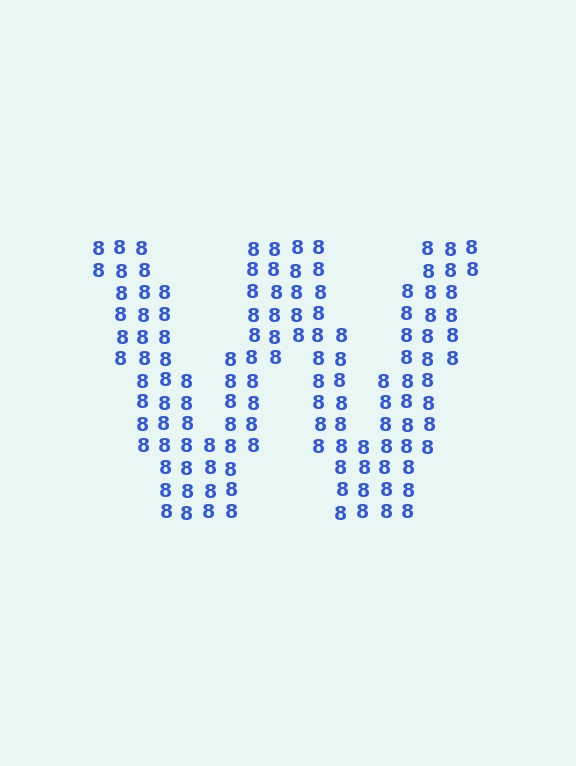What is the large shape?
The large shape is the letter W.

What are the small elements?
The small elements are digit 8's.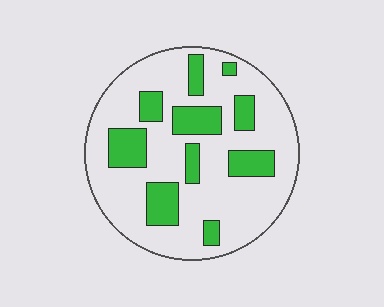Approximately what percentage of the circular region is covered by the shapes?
Approximately 25%.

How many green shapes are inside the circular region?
10.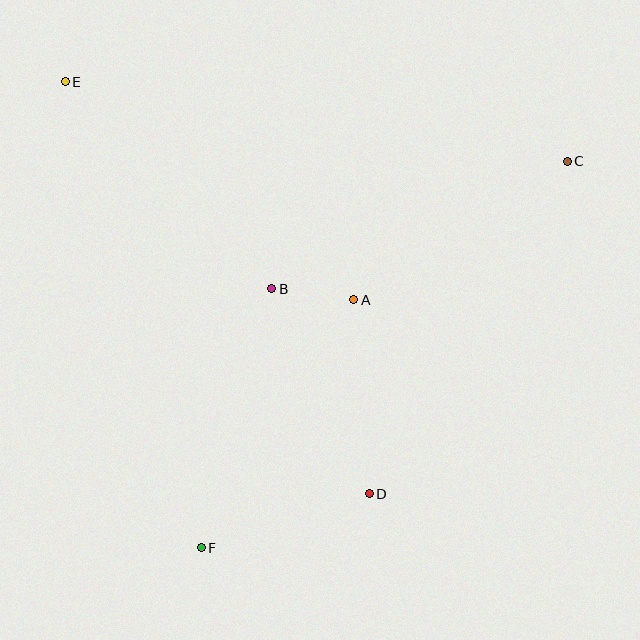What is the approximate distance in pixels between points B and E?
The distance between B and E is approximately 292 pixels.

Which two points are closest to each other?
Points A and B are closest to each other.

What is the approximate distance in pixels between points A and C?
The distance between A and C is approximately 255 pixels.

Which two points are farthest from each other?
Points C and F are farthest from each other.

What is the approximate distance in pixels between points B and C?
The distance between B and C is approximately 322 pixels.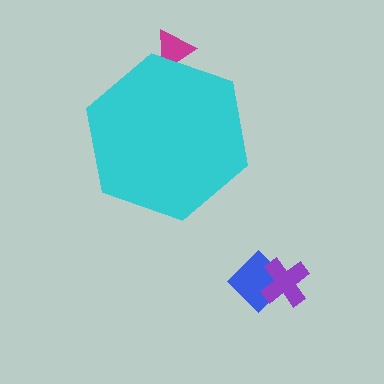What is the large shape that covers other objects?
A cyan hexagon.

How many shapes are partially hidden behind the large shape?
1 shape is partially hidden.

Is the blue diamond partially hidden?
No, the blue diamond is fully visible.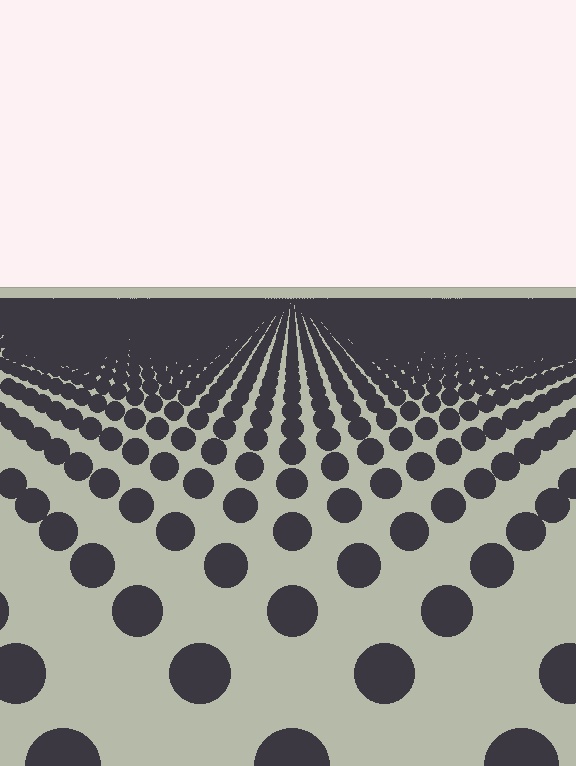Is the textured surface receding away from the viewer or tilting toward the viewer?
The surface is receding away from the viewer. Texture elements get smaller and denser toward the top.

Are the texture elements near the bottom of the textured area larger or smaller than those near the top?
Larger. Near the bottom, elements are closer to the viewer and appear at a bigger on-screen size.